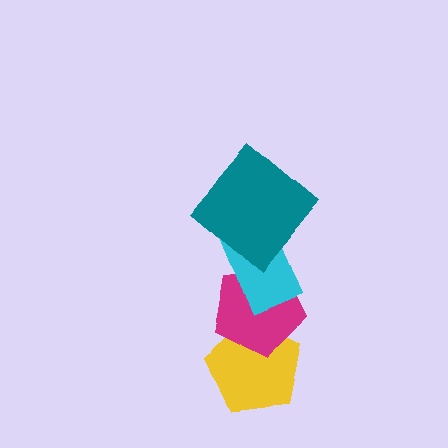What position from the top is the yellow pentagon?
The yellow pentagon is 4th from the top.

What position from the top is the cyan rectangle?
The cyan rectangle is 2nd from the top.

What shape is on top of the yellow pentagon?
The magenta pentagon is on top of the yellow pentagon.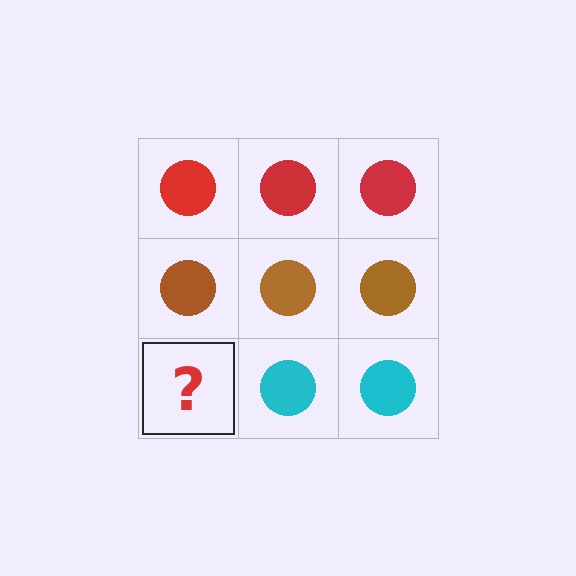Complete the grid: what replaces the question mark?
The question mark should be replaced with a cyan circle.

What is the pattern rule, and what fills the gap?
The rule is that each row has a consistent color. The gap should be filled with a cyan circle.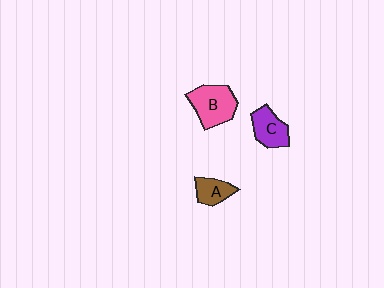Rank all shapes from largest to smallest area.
From largest to smallest: B (pink), C (purple), A (brown).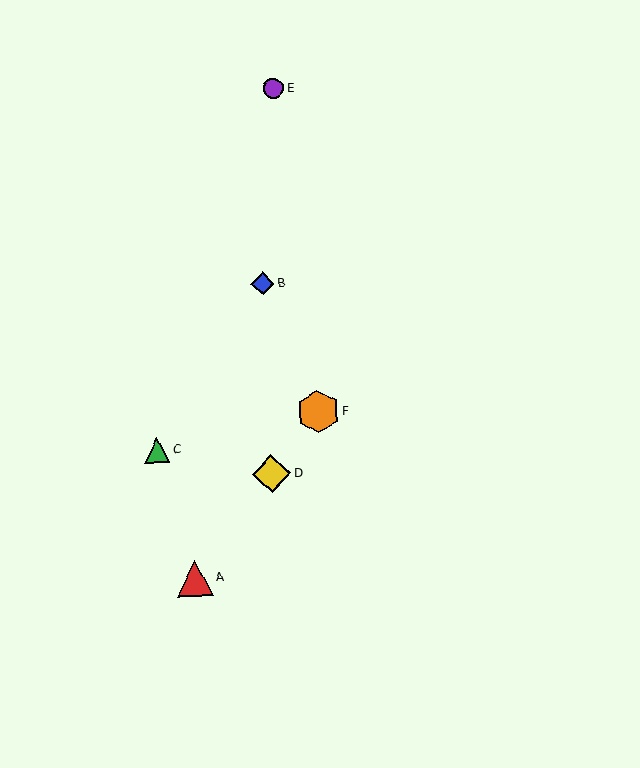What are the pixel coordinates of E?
Object E is at (274, 88).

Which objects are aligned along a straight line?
Objects A, D, F are aligned along a straight line.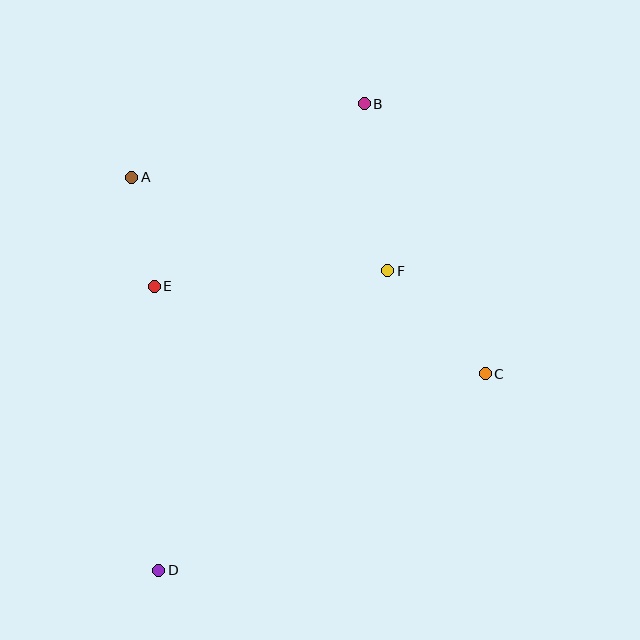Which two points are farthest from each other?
Points B and D are farthest from each other.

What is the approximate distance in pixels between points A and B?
The distance between A and B is approximately 244 pixels.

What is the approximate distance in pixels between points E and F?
The distance between E and F is approximately 234 pixels.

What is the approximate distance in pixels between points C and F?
The distance between C and F is approximately 142 pixels.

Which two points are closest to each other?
Points A and E are closest to each other.